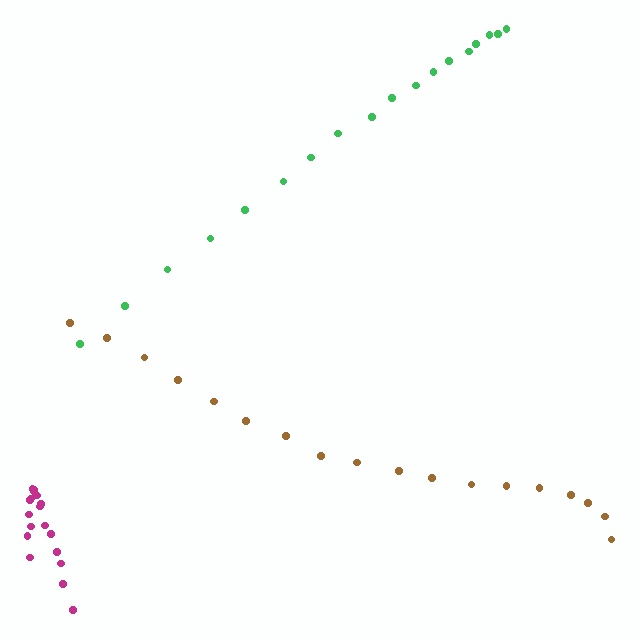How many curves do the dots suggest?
There are 3 distinct paths.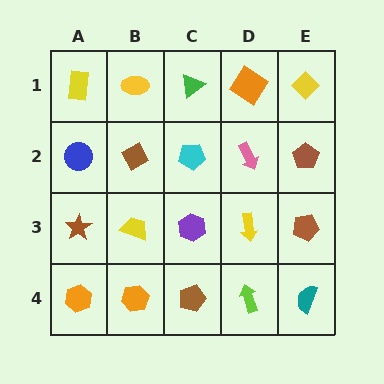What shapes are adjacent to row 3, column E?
A brown pentagon (row 2, column E), a teal semicircle (row 4, column E), a yellow arrow (row 3, column D).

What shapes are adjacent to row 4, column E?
A brown pentagon (row 3, column E), a lime arrow (row 4, column D).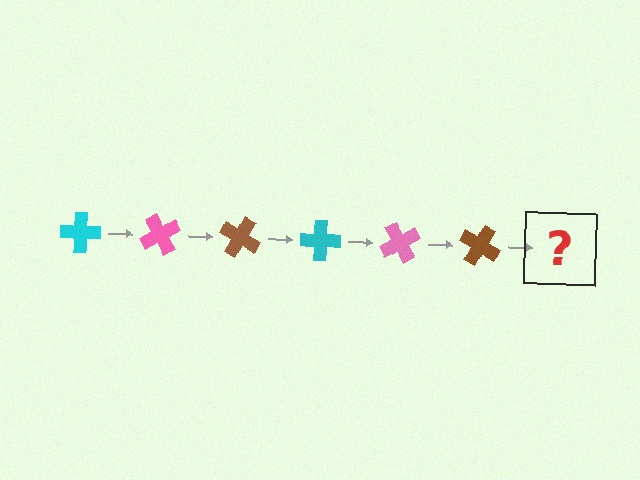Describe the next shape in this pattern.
It should be a cyan cross, rotated 360 degrees from the start.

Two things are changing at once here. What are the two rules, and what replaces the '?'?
The two rules are that it rotates 60 degrees each step and the color cycles through cyan, pink, and brown. The '?' should be a cyan cross, rotated 360 degrees from the start.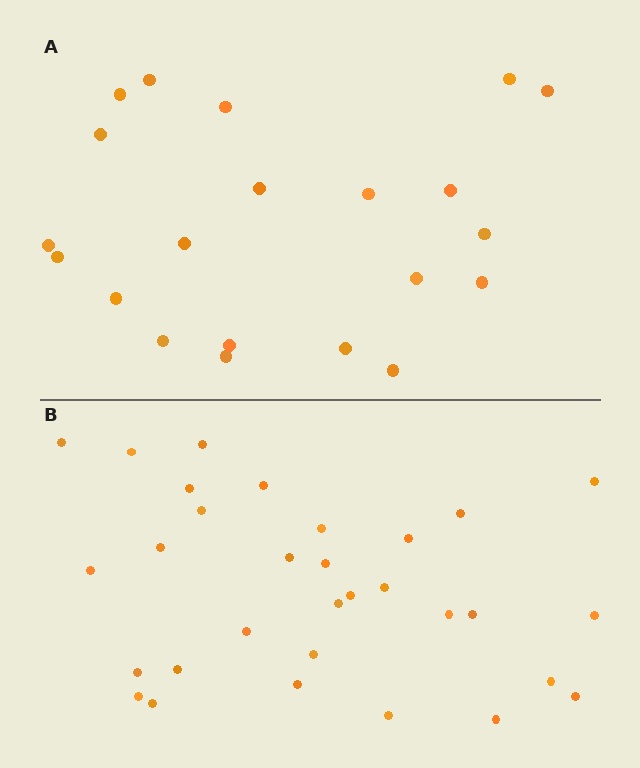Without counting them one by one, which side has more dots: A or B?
Region B (the bottom region) has more dots.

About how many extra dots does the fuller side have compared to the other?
Region B has roughly 10 or so more dots than region A.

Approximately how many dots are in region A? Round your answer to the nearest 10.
About 20 dots. (The exact count is 21, which rounds to 20.)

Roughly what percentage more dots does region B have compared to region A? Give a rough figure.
About 50% more.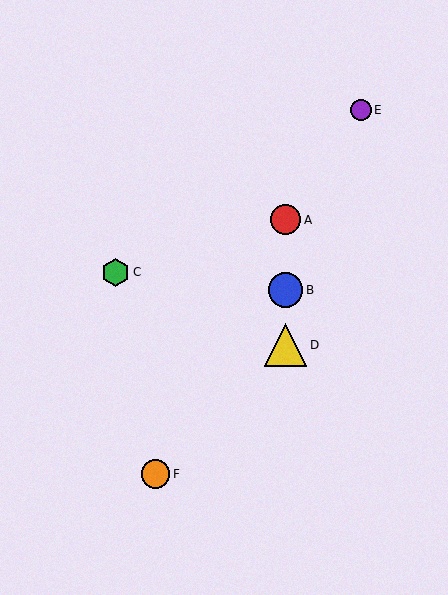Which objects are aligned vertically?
Objects A, B, D are aligned vertically.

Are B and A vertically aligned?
Yes, both are at x≈285.